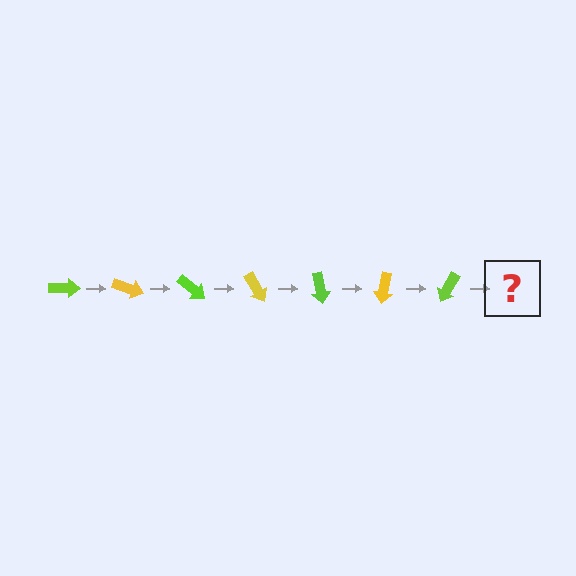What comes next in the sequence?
The next element should be a yellow arrow, rotated 140 degrees from the start.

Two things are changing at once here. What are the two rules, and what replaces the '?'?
The two rules are that it rotates 20 degrees each step and the color cycles through lime and yellow. The '?' should be a yellow arrow, rotated 140 degrees from the start.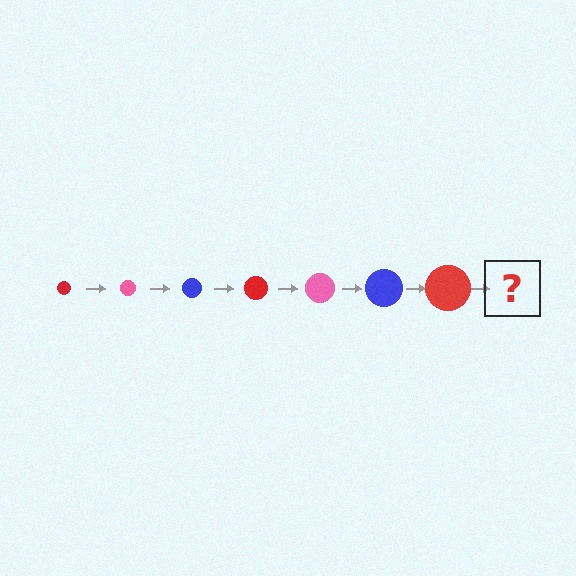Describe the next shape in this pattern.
It should be a pink circle, larger than the previous one.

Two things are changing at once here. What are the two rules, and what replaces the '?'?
The two rules are that the circle grows larger each step and the color cycles through red, pink, and blue. The '?' should be a pink circle, larger than the previous one.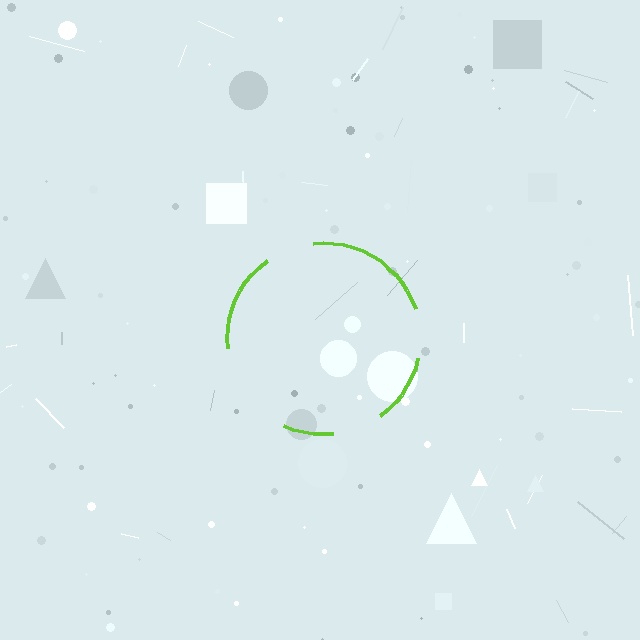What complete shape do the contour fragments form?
The contour fragments form a circle.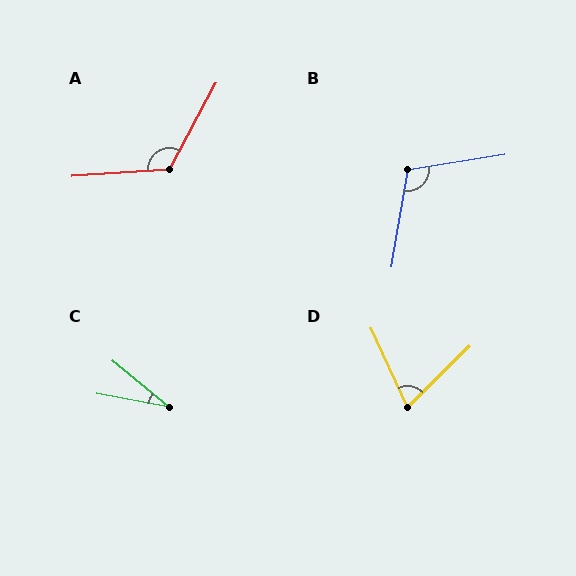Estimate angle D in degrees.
Approximately 70 degrees.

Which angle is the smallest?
C, at approximately 29 degrees.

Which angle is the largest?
A, at approximately 122 degrees.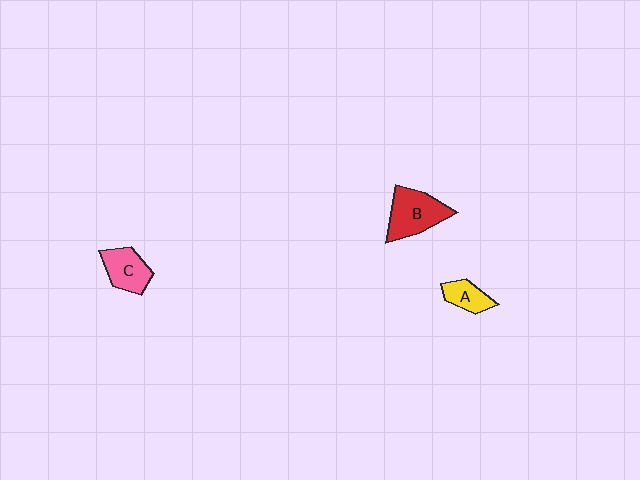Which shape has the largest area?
Shape B (red).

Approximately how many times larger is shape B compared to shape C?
Approximately 1.4 times.